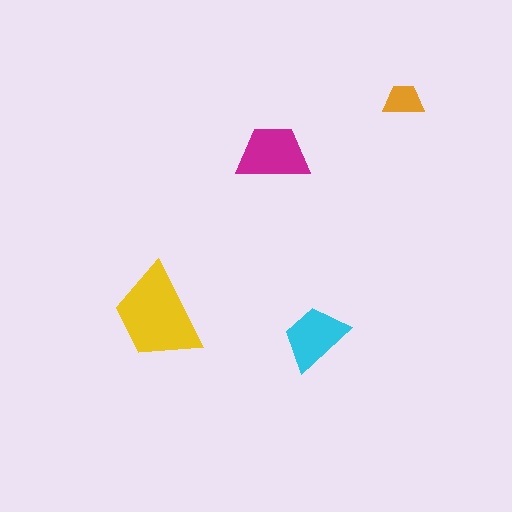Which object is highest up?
The orange trapezoid is topmost.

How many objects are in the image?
There are 4 objects in the image.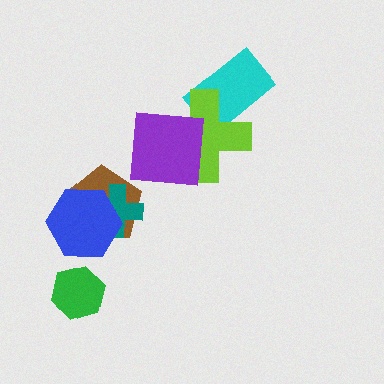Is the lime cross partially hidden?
Yes, it is partially covered by another shape.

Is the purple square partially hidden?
No, no other shape covers it.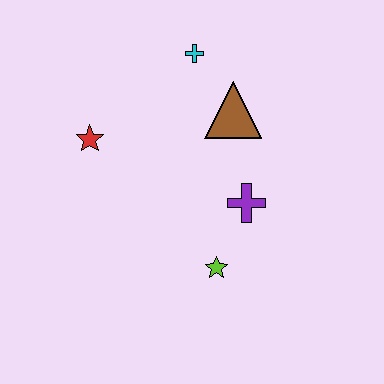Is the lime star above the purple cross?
No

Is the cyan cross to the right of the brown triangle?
No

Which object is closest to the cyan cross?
The brown triangle is closest to the cyan cross.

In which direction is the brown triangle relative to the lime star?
The brown triangle is above the lime star.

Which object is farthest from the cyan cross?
The lime star is farthest from the cyan cross.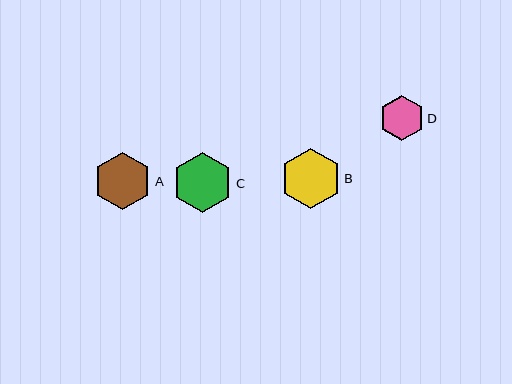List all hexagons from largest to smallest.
From largest to smallest: B, C, A, D.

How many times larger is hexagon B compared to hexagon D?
Hexagon B is approximately 1.3 times the size of hexagon D.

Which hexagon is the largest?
Hexagon B is the largest with a size of approximately 61 pixels.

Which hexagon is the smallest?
Hexagon D is the smallest with a size of approximately 45 pixels.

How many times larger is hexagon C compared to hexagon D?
Hexagon C is approximately 1.3 times the size of hexagon D.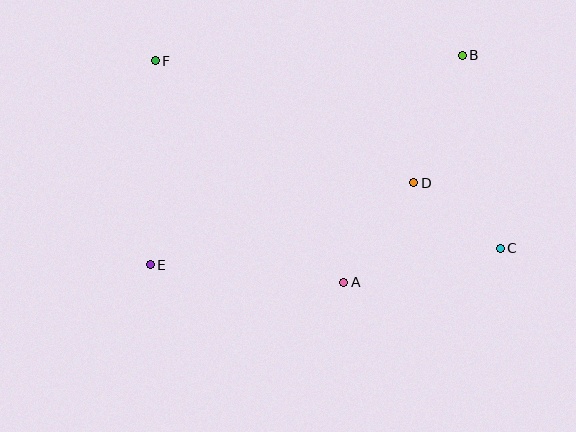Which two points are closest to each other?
Points C and D are closest to each other.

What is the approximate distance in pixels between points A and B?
The distance between A and B is approximately 256 pixels.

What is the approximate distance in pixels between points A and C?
The distance between A and C is approximately 161 pixels.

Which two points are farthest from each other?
Points C and F are farthest from each other.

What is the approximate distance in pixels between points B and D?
The distance between B and D is approximately 136 pixels.